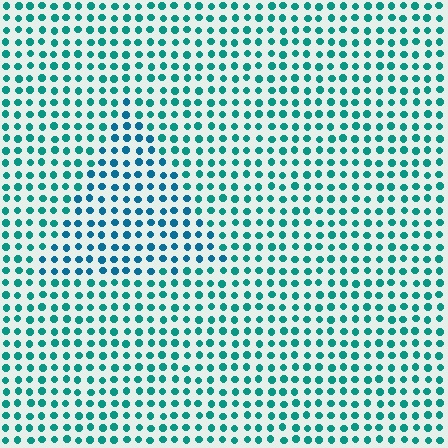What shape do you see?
I see a triangle.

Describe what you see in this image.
The image is filled with small teal elements in a uniform arrangement. A triangle-shaped region is visible where the elements are tinted to a slightly different hue, forming a subtle color boundary.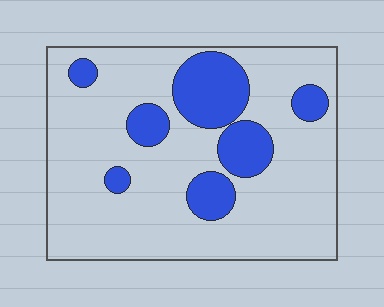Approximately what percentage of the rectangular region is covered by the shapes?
Approximately 20%.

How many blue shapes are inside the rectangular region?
7.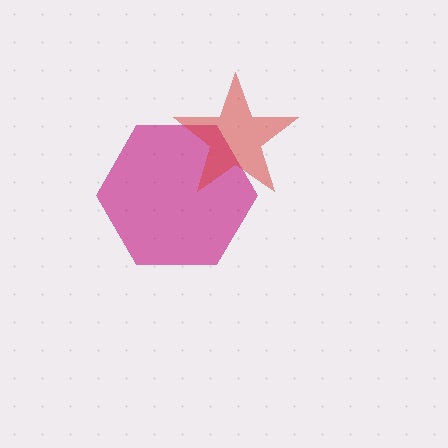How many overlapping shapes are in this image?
There are 2 overlapping shapes in the image.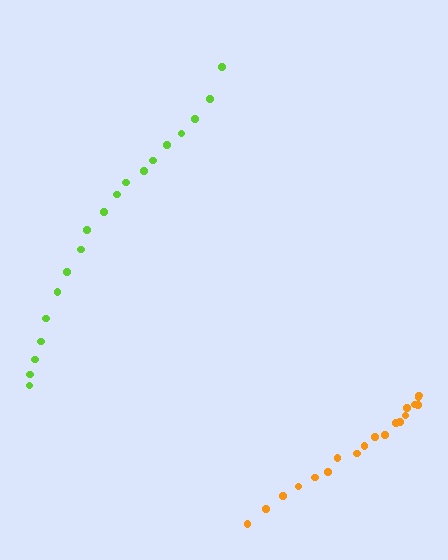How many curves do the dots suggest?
There are 2 distinct paths.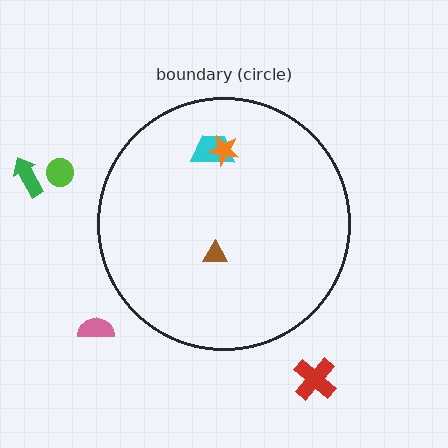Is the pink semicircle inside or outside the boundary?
Outside.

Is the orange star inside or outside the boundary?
Inside.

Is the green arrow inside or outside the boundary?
Outside.